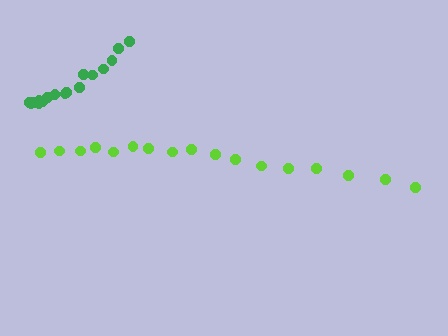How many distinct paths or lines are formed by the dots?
There are 2 distinct paths.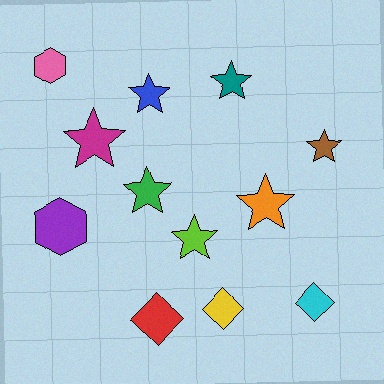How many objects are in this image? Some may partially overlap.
There are 12 objects.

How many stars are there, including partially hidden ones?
There are 7 stars.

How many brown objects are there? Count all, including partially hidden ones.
There is 1 brown object.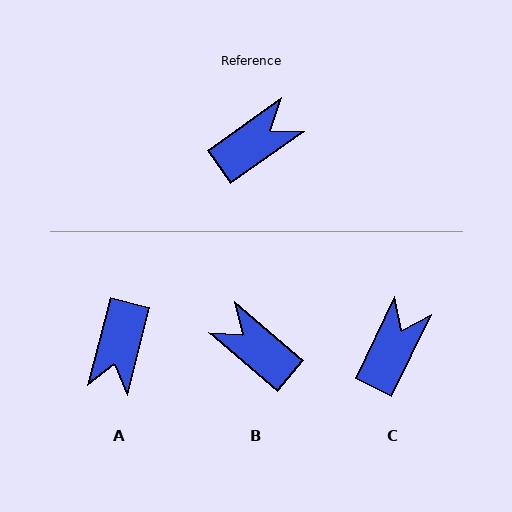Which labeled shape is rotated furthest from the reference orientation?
A, about 140 degrees away.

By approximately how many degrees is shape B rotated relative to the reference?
Approximately 104 degrees counter-clockwise.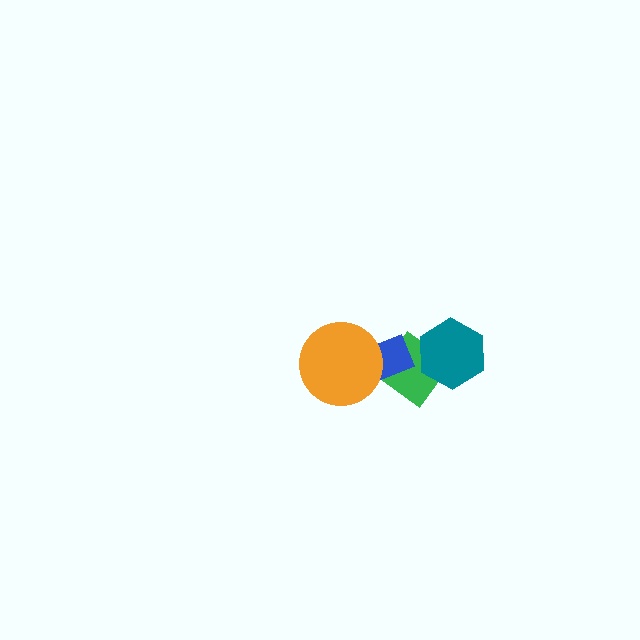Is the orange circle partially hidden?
No, no other shape covers it.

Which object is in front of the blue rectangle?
The orange circle is in front of the blue rectangle.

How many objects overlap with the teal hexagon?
1 object overlaps with the teal hexagon.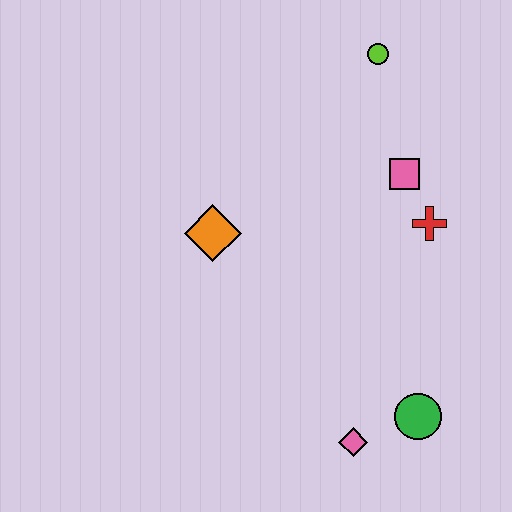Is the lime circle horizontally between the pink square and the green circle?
No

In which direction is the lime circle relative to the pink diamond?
The lime circle is above the pink diamond.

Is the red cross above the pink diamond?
Yes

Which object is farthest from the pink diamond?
The lime circle is farthest from the pink diamond.